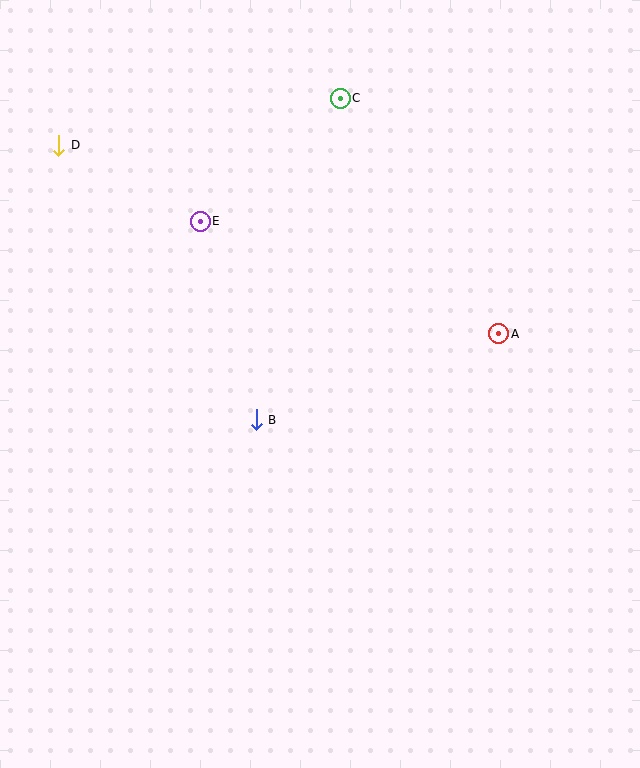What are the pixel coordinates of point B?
Point B is at (256, 420).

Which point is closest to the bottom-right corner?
Point A is closest to the bottom-right corner.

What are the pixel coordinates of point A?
Point A is at (499, 334).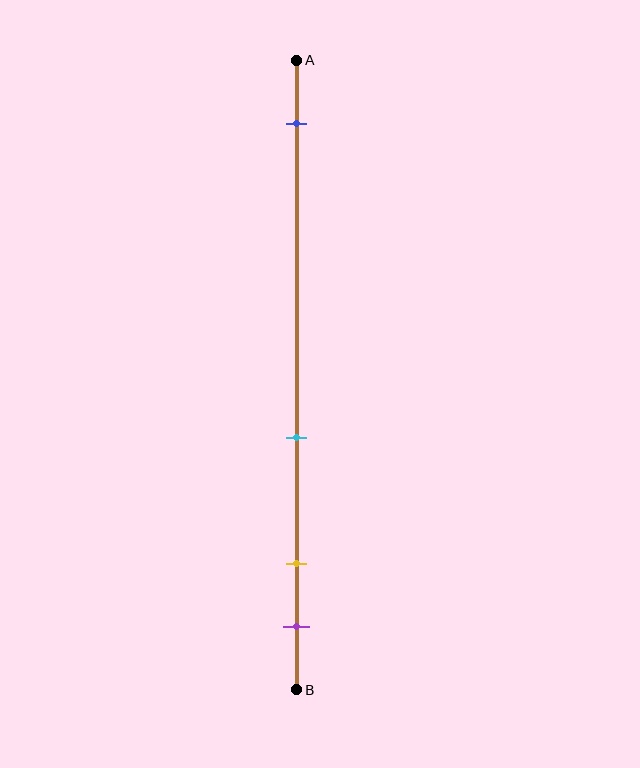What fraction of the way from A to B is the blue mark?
The blue mark is approximately 10% (0.1) of the way from A to B.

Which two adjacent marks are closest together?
The yellow and purple marks are the closest adjacent pair.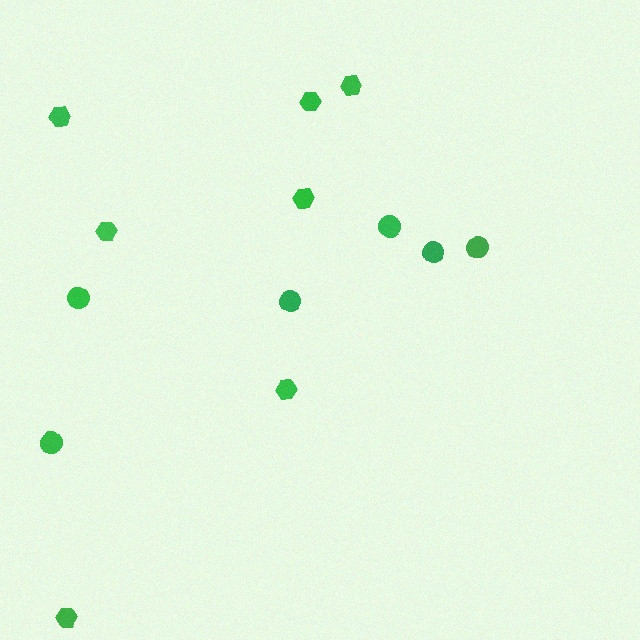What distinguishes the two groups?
There are 2 groups: one group of hexagons (7) and one group of circles (6).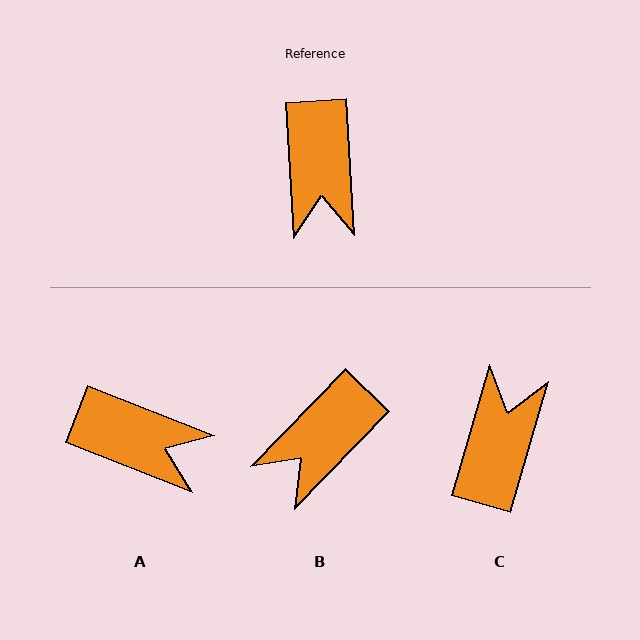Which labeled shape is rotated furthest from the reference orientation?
C, about 160 degrees away.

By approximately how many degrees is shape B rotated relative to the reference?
Approximately 48 degrees clockwise.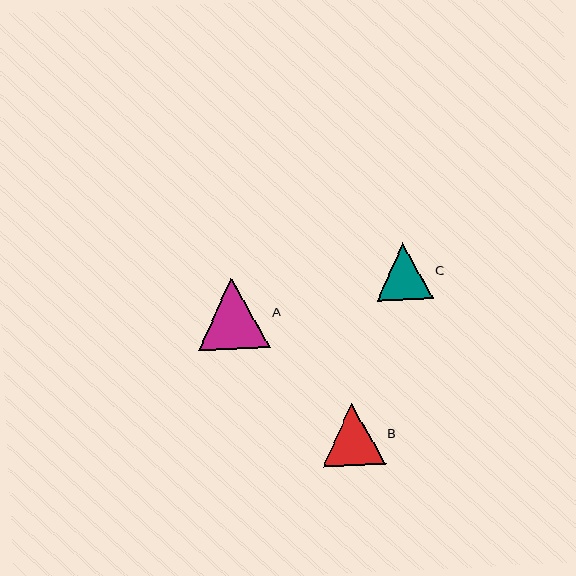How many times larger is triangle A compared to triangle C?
Triangle A is approximately 1.3 times the size of triangle C.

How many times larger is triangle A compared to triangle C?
Triangle A is approximately 1.3 times the size of triangle C.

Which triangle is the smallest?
Triangle C is the smallest with a size of approximately 57 pixels.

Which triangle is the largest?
Triangle A is the largest with a size of approximately 72 pixels.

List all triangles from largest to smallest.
From largest to smallest: A, B, C.